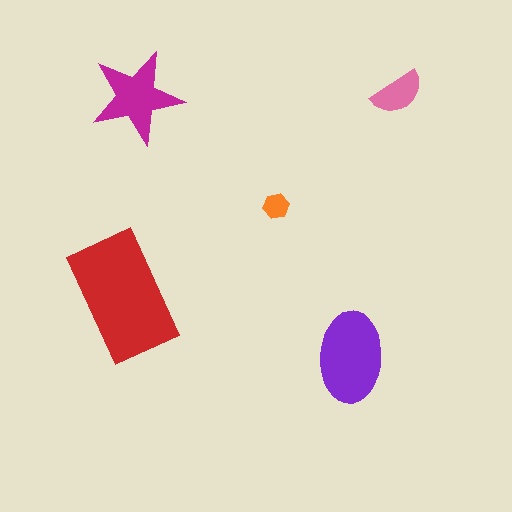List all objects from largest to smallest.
The red rectangle, the purple ellipse, the magenta star, the pink semicircle, the orange hexagon.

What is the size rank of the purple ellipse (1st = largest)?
2nd.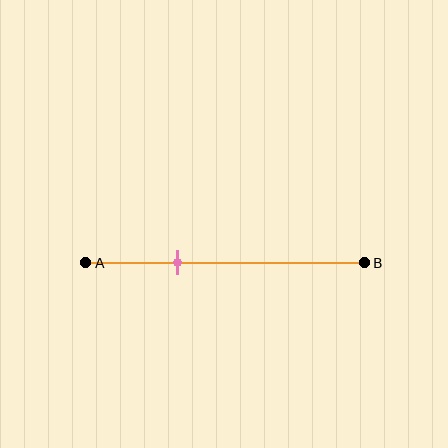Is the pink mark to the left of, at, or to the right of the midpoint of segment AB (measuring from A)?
The pink mark is to the left of the midpoint of segment AB.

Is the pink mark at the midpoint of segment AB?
No, the mark is at about 35% from A, not at the 50% midpoint.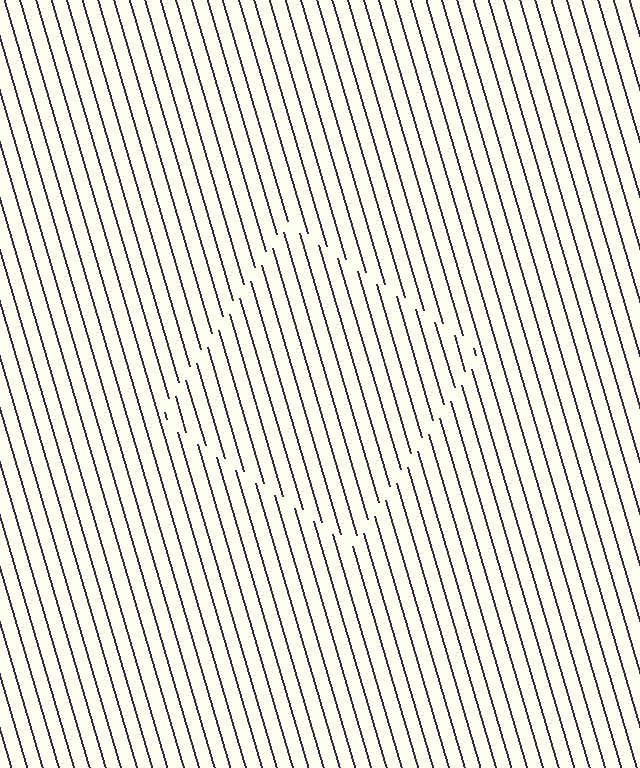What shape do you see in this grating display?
An illusory square. The interior of the shape contains the same grating, shifted by half a period — the contour is defined by the phase discontinuity where line-ends from the inner and outer gratings abut.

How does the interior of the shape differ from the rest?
The interior of the shape contains the same grating, shifted by half a period — the contour is defined by the phase discontinuity where line-ends from the inner and outer gratings abut.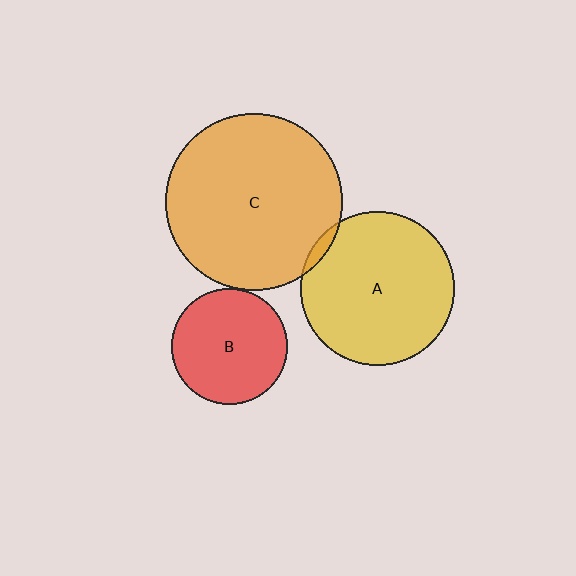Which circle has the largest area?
Circle C (orange).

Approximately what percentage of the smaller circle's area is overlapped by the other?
Approximately 5%.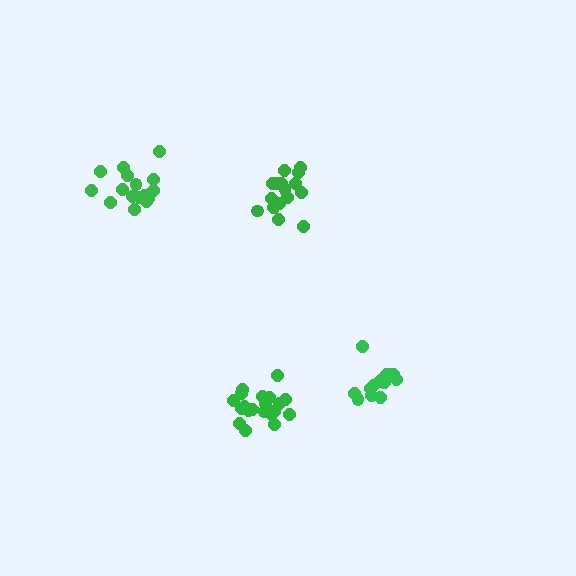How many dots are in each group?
Group 1: 17 dots, Group 2: 20 dots, Group 3: 15 dots, Group 4: 18 dots (70 total).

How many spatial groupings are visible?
There are 4 spatial groupings.